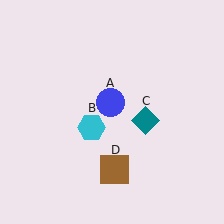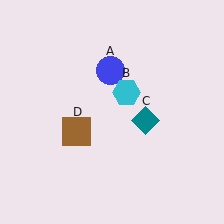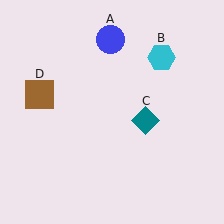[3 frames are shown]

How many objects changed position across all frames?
3 objects changed position: blue circle (object A), cyan hexagon (object B), brown square (object D).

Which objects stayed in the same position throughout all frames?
Teal diamond (object C) remained stationary.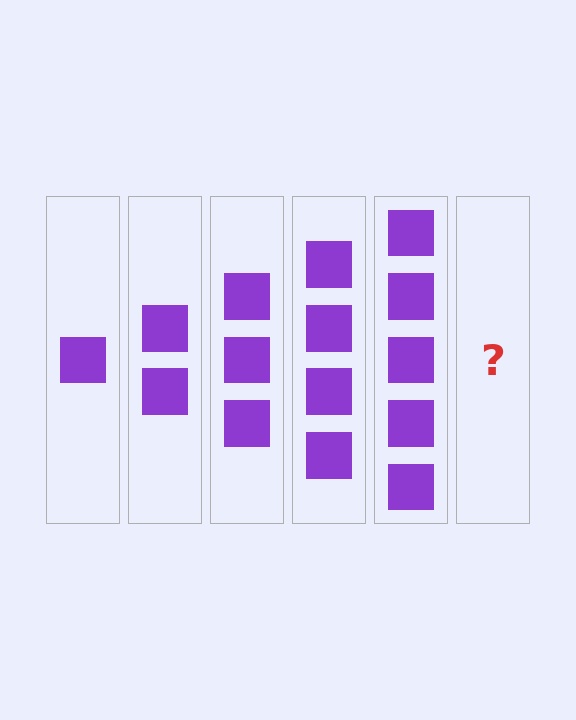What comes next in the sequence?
The next element should be 6 squares.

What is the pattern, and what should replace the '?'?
The pattern is that each step adds one more square. The '?' should be 6 squares.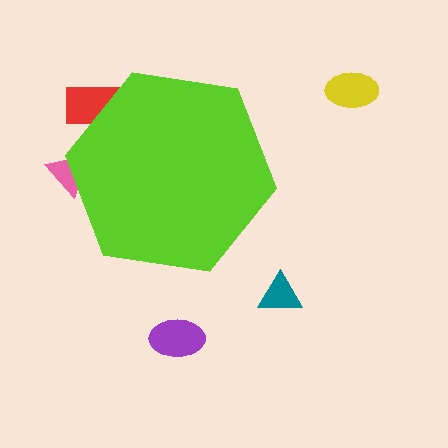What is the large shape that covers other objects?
A lime hexagon.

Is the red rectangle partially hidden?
Yes, the red rectangle is partially hidden behind the lime hexagon.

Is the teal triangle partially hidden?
No, the teal triangle is fully visible.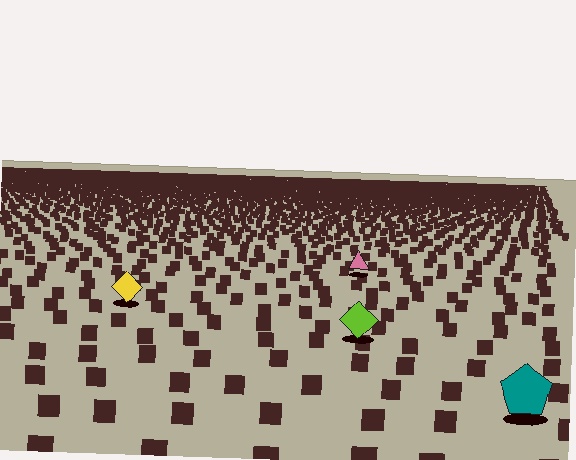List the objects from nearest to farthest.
From nearest to farthest: the teal pentagon, the lime diamond, the yellow diamond, the pink triangle.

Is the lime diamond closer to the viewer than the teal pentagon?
No. The teal pentagon is closer — you can tell from the texture gradient: the ground texture is coarser near it.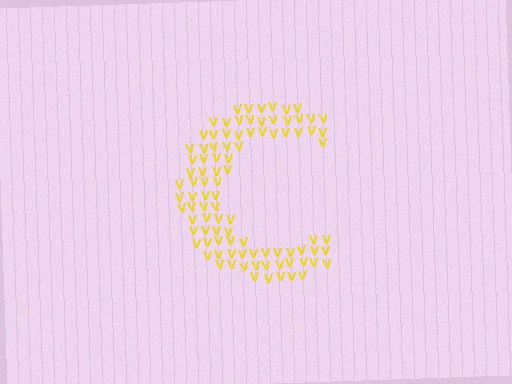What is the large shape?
The large shape is the letter C.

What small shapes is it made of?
It is made of small letter V's.